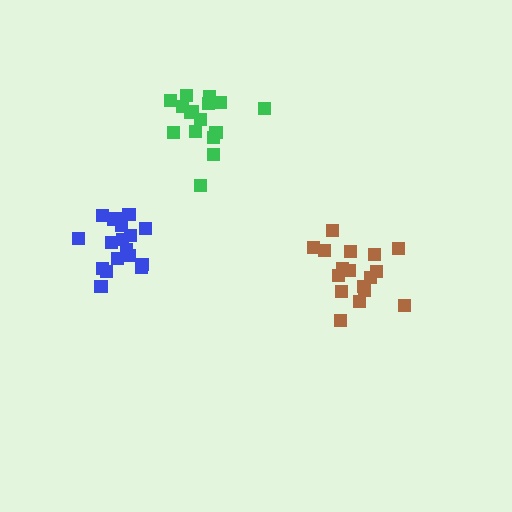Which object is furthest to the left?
The blue cluster is leftmost.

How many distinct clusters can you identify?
There are 3 distinct clusters.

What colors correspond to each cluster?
The clusters are colored: brown, green, blue.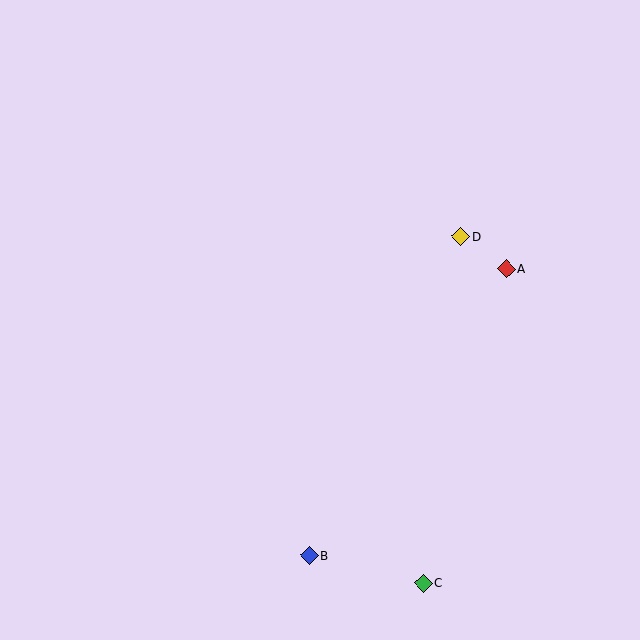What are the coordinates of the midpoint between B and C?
The midpoint between B and C is at (366, 569).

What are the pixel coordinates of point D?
Point D is at (461, 237).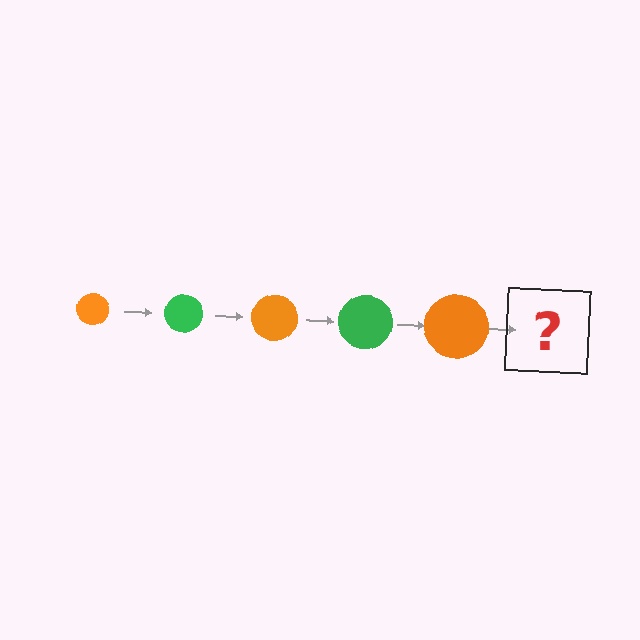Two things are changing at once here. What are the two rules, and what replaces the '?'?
The two rules are that the circle grows larger each step and the color cycles through orange and green. The '?' should be a green circle, larger than the previous one.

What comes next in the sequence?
The next element should be a green circle, larger than the previous one.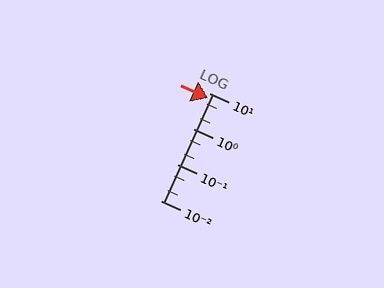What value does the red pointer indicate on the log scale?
The pointer indicates approximately 7.2.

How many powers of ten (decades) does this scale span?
The scale spans 3 decades, from 0.01 to 10.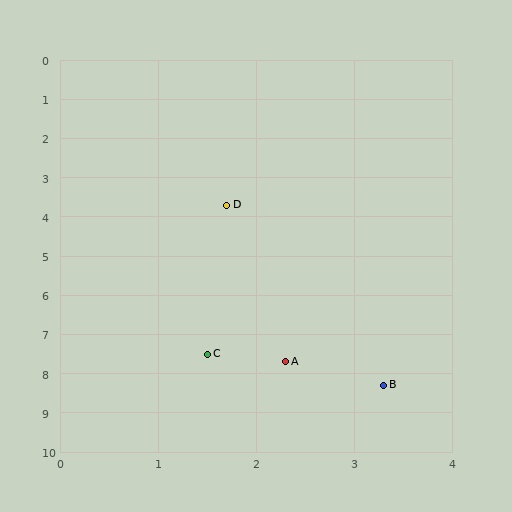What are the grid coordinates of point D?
Point D is at approximately (1.7, 3.7).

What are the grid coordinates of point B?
Point B is at approximately (3.3, 8.3).